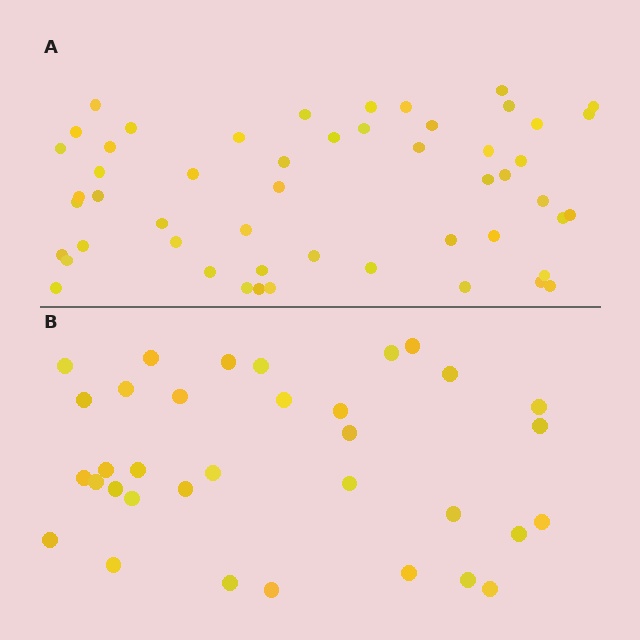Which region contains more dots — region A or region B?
Region A (the top region) has more dots.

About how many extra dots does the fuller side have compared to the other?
Region A has approximately 20 more dots than region B.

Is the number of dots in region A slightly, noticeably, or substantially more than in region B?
Region A has substantially more. The ratio is roughly 1.5 to 1.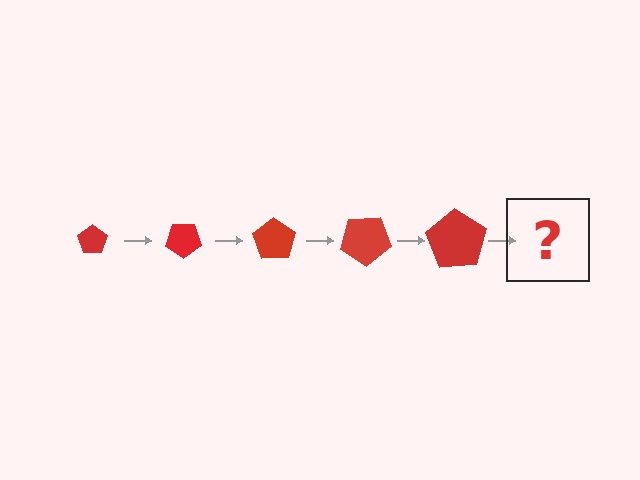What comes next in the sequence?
The next element should be a pentagon, larger than the previous one and rotated 175 degrees from the start.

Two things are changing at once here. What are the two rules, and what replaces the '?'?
The two rules are that the pentagon grows larger each step and it rotates 35 degrees each step. The '?' should be a pentagon, larger than the previous one and rotated 175 degrees from the start.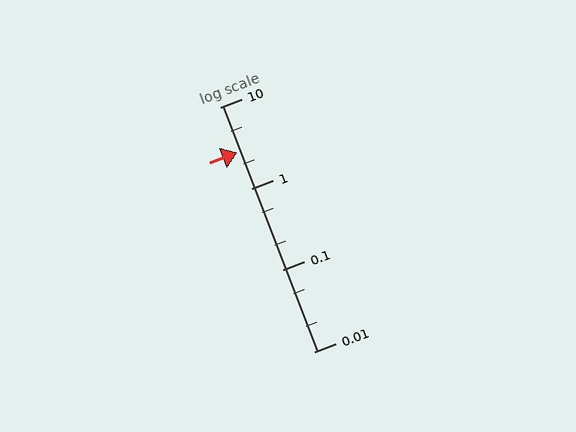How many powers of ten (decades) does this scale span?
The scale spans 3 decades, from 0.01 to 10.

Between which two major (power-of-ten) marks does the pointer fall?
The pointer is between 1 and 10.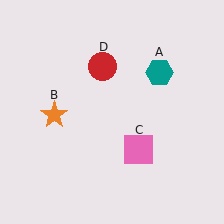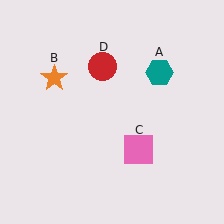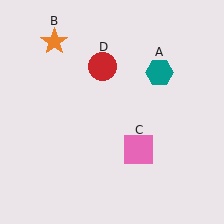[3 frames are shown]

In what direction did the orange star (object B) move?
The orange star (object B) moved up.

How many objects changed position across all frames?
1 object changed position: orange star (object B).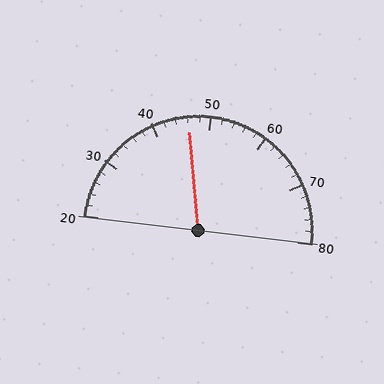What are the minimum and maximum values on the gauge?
The gauge ranges from 20 to 80.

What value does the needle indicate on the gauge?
The needle indicates approximately 46.